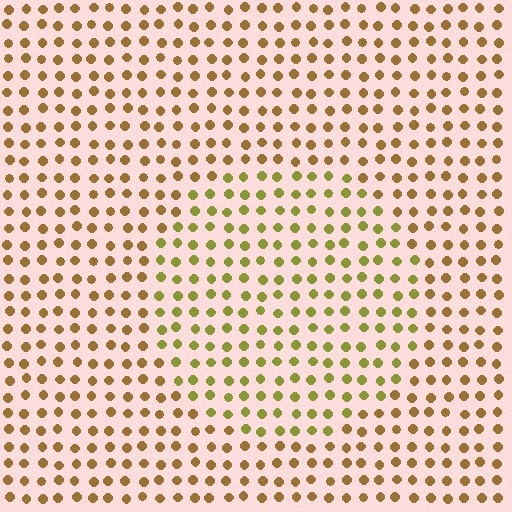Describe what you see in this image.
The image is filled with small brown elements in a uniform arrangement. A circle-shaped region is visible where the elements are tinted to a slightly different hue, forming a subtle color boundary.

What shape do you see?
I see a circle.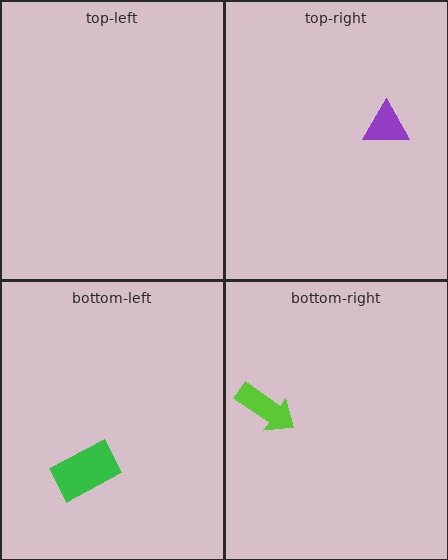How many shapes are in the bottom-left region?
1.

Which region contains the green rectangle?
The bottom-left region.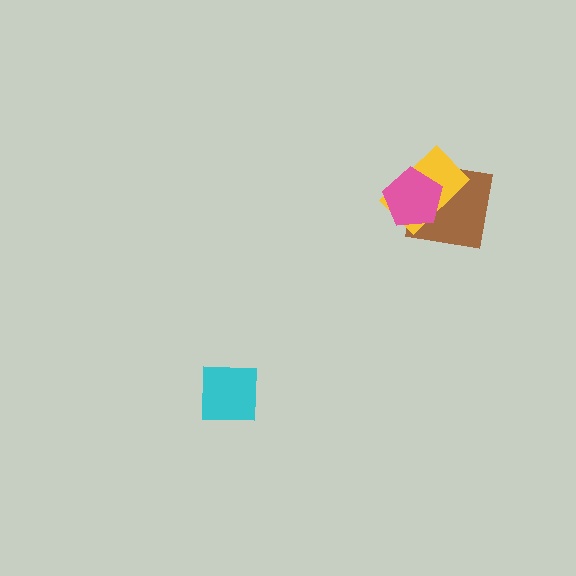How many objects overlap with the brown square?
2 objects overlap with the brown square.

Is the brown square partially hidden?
Yes, it is partially covered by another shape.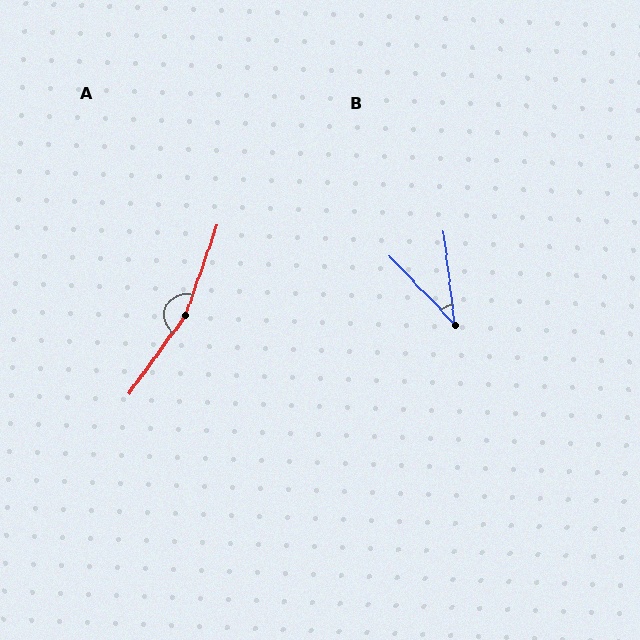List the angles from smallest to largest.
B (37°), A (164°).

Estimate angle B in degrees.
Approximately 37 degrees.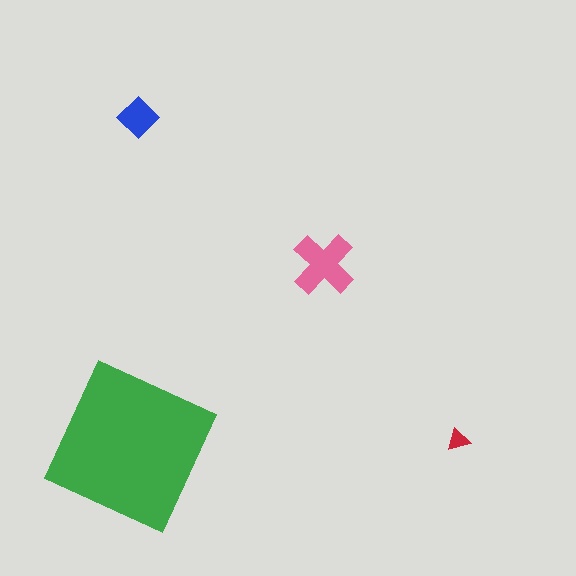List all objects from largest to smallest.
The green square, the pink cross, the blue diamond, the red triangle.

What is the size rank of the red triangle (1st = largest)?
4th.